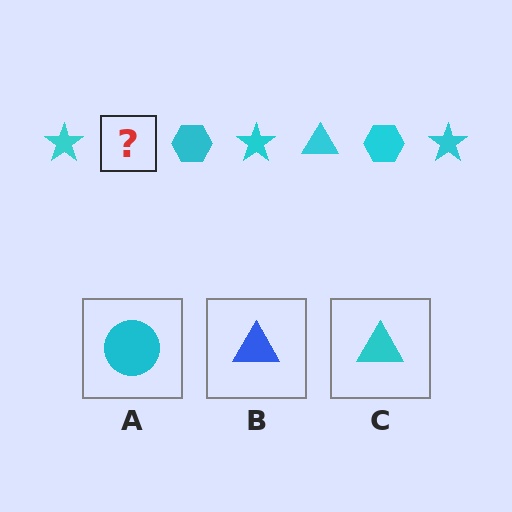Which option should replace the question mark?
Option C.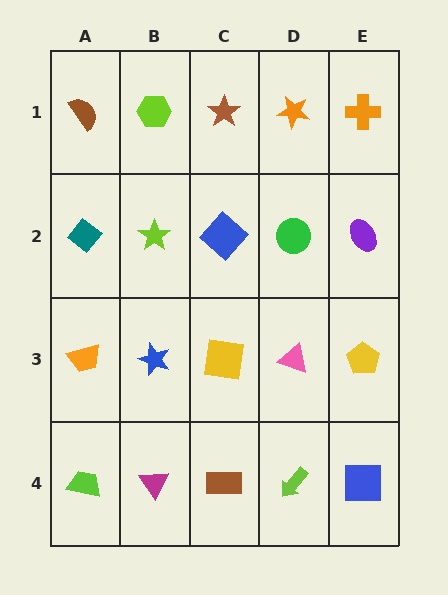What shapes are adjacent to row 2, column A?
A brown semicircle (row 1, column A), an orange trapezoid (row 3, column A), a lime star (row 2, column B).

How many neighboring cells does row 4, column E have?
2.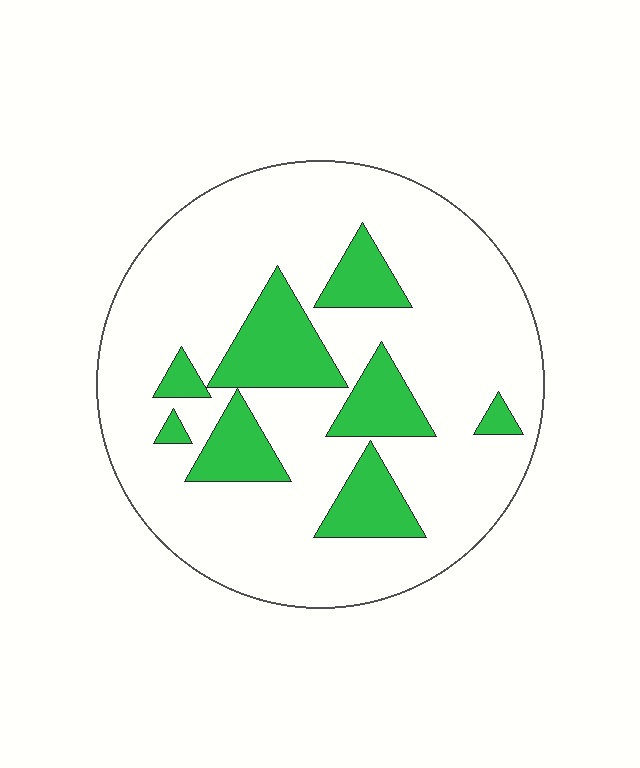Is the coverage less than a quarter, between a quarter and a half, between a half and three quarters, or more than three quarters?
Less than a quarter.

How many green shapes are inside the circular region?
8.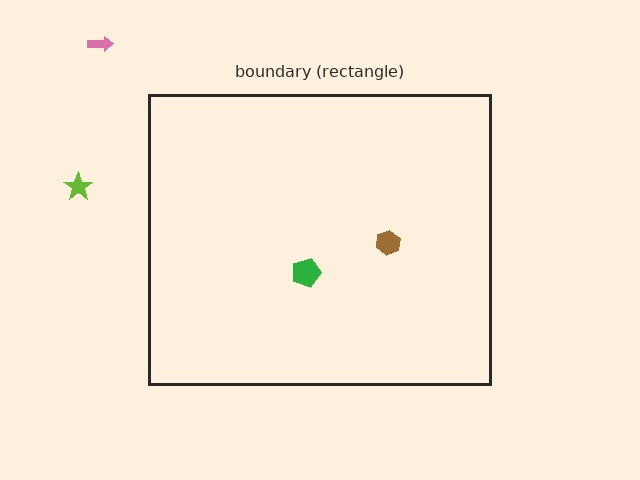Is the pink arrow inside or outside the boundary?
Outside.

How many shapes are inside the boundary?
2 inside, 2 outside.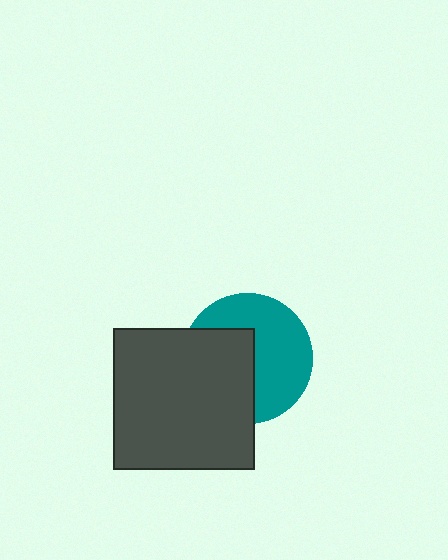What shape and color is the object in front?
The object in front is a dark gray square.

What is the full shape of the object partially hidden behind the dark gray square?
The partially hidden object is a teal circle.